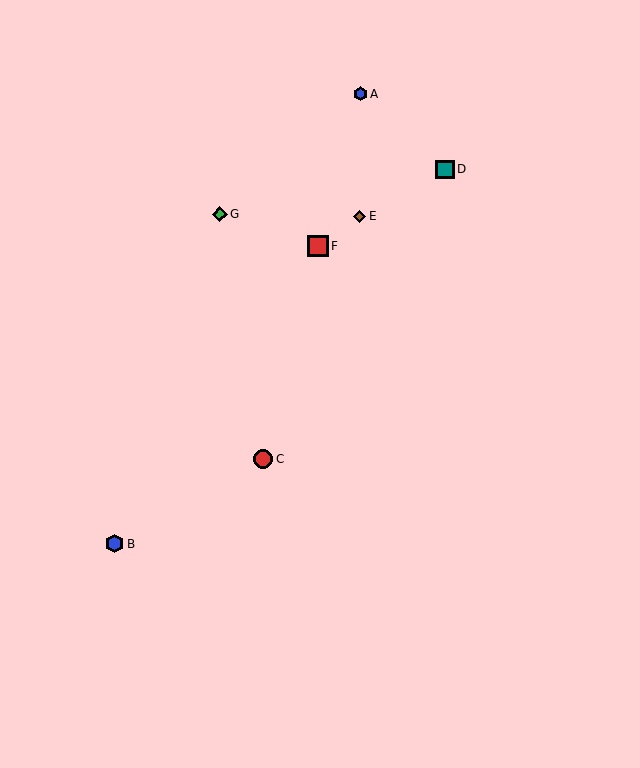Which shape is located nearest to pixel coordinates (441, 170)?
The teal square (labeled D) at (445, 169) is nearest to that location.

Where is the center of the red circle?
The center of the red circle is at (263, 459).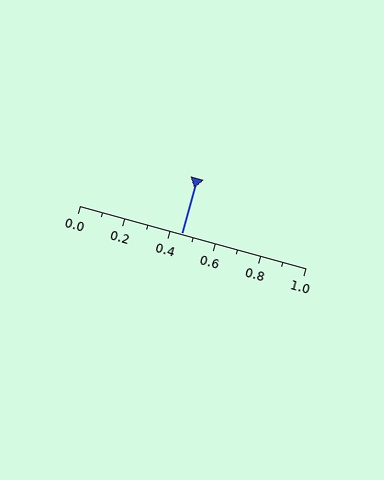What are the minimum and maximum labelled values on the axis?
The axis runs from 0.0 to 1.0.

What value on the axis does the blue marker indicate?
The marker indicates approximately 0.45.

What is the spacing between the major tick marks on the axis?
The major ticks are spaced 0.2 apart.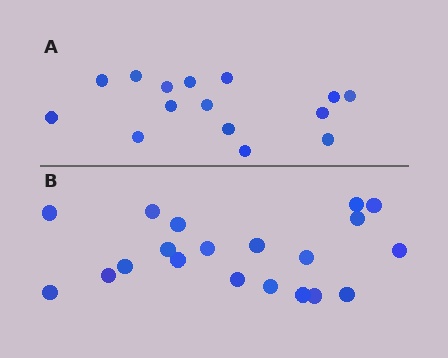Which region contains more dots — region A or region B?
Region B (the bottom region) has more dots.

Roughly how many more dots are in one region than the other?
Region B has about 5 more dots than region A.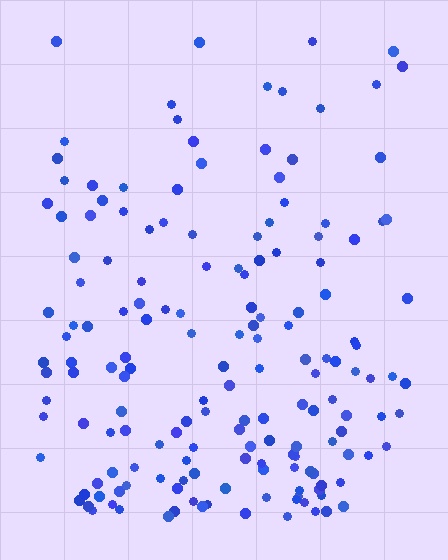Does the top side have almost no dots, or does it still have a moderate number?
Still a moderate number, just noticeably fewer than the bottom.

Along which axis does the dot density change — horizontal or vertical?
Vertical.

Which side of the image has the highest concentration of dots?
The bottom.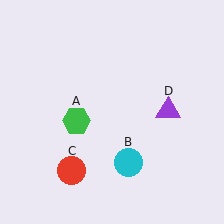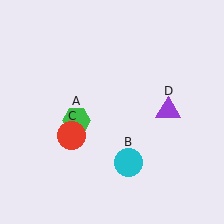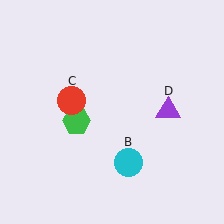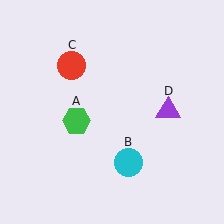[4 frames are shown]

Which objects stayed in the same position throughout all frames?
Green hexagon (object A) and cyan circle (object B) and purple triangle (object D) remained stationary.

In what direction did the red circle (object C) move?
The red circle (object C) moved up.